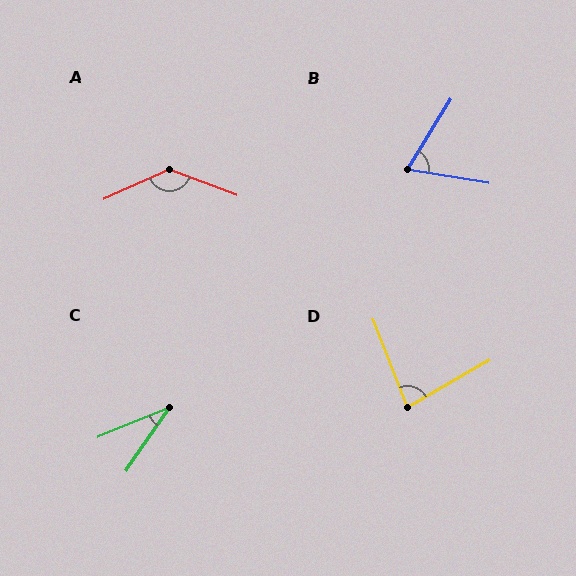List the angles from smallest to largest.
C (33°), B (68°), D (81°), A (135°).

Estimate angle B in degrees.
Approximately 68 degrees.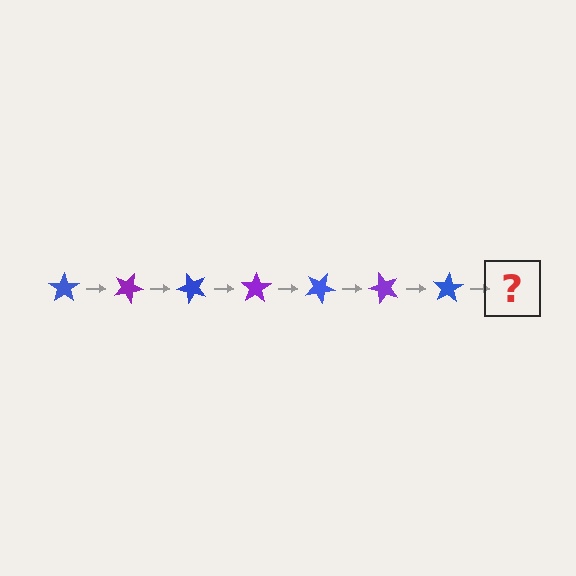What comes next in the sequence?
The next element should be a purple star, rotated 175 degrees from the start.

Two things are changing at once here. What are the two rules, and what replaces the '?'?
The two rules are that it rotates 25 degrees each step and the color cycles through blue and purple. The '?' should be a purple star, rotated 175 degrees from the start.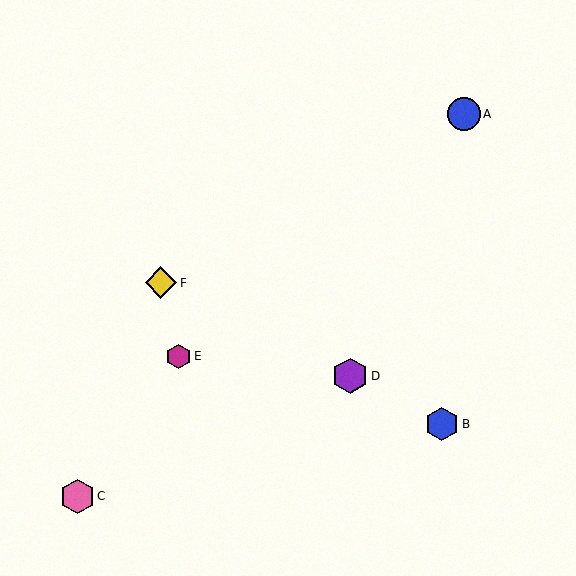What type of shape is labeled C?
Shape C is a pink hexagon.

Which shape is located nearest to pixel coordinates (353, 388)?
The purple hexagon (labeled D) at (350, 376) is nearest to that location.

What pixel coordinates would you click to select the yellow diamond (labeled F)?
Click at (161, 283) to select the yellow diamond F.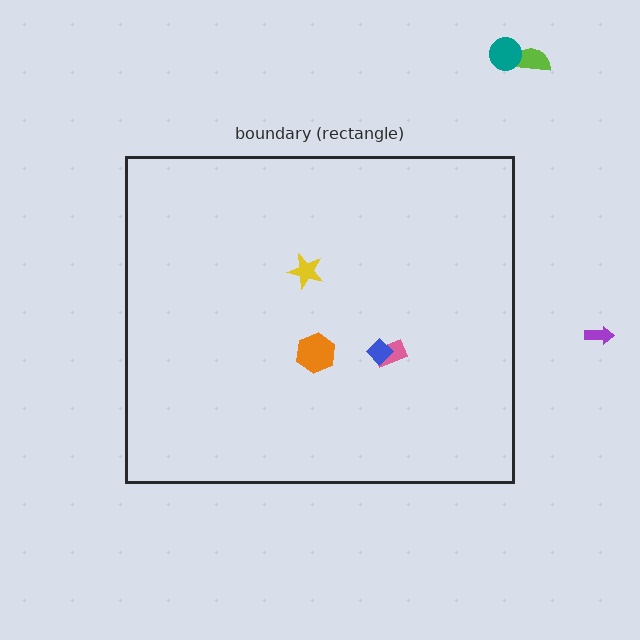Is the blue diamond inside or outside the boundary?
Inside.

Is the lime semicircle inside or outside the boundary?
Outside.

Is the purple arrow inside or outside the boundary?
Outside.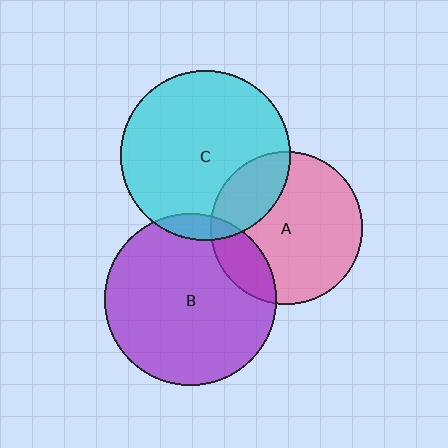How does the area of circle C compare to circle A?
Approximately 1.2 times.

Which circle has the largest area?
Circle B (purple).